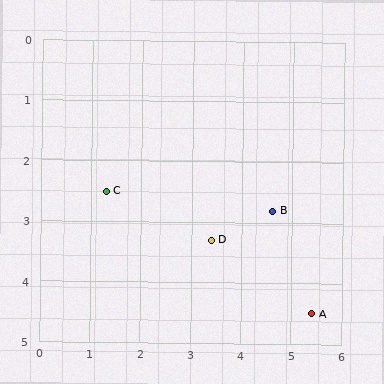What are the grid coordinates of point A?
Point A is at approximately (5.4, 4.5).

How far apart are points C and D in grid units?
Points C and D are about 2.2 grid units apart.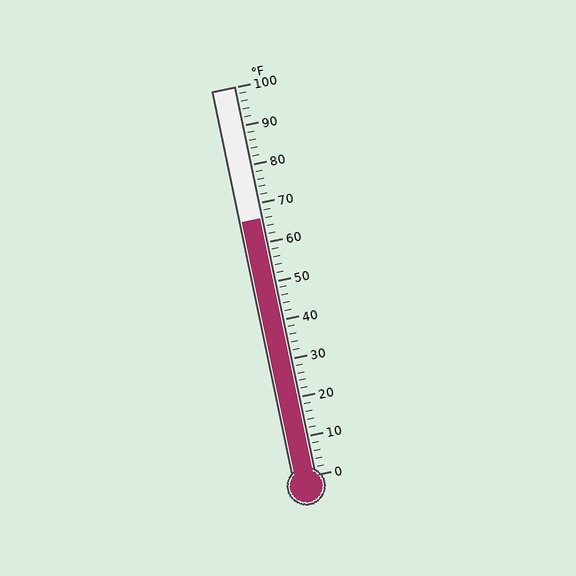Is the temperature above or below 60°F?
The temperature is above 60°F.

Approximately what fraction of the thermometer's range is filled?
The thermometer is filled to approximately 65% of its range.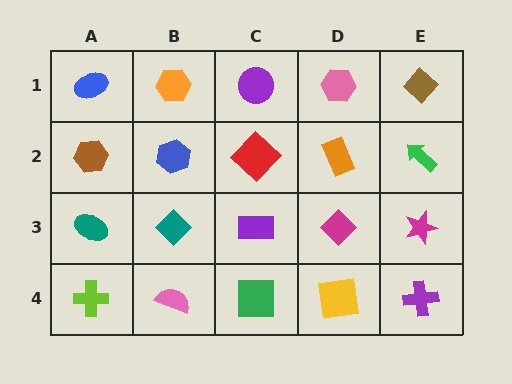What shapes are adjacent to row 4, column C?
A purple rectangle (row 3, column C), a pink semicircle (row 4, column B), a yellow square (row 4, column D).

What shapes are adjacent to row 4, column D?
A magenta diamond (row 3, column D), a green square (row 4, column C), a purple cross (row 4, column E).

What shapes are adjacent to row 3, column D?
An orange rectangle (row 2, column D), a yellow square (row 4, column D), a purple rectangle (row 3, column C), a magenta star (row 3, column E).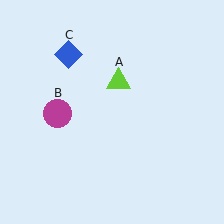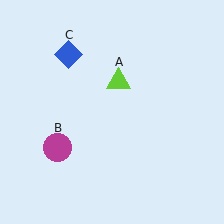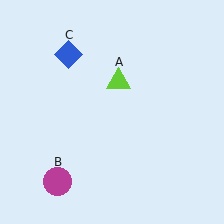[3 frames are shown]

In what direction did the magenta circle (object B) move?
The magenta circle (object B) moved down.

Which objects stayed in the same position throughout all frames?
Lime triangle (object A) and blue diamond (object C) remained stationary.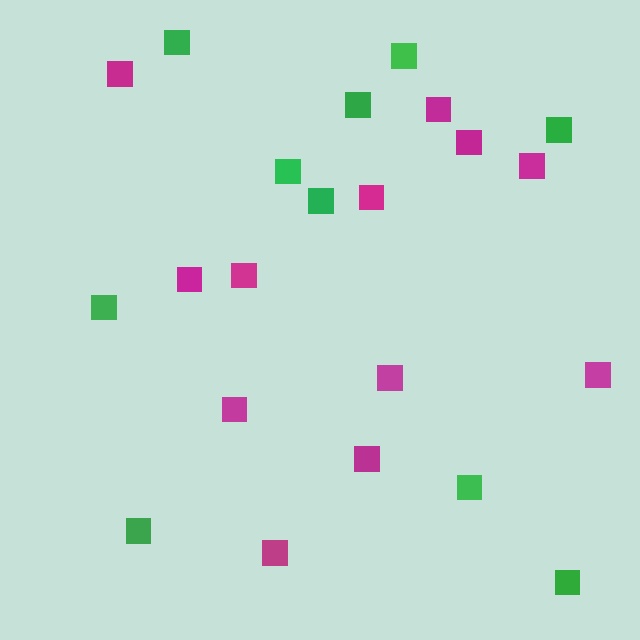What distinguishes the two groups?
There are 2 groups: one group of magenta squares (12) and one group of green squares (10).